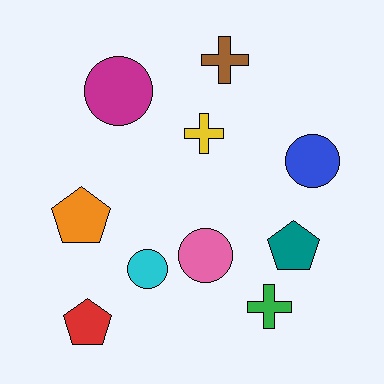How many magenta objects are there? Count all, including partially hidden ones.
There is 1 magenta object.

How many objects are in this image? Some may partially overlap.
There are 10 objects.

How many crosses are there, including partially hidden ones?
There are 3 crosses.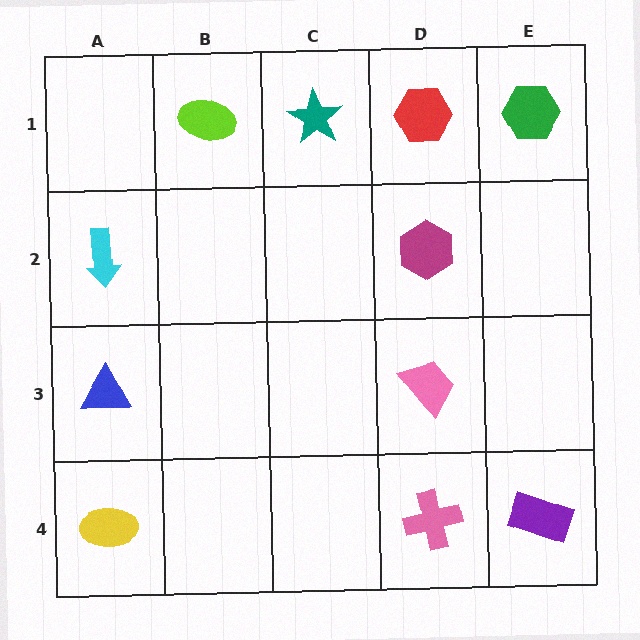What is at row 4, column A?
A yellow ellipse.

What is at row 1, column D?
A red hexagon.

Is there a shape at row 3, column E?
No, that cell is empty.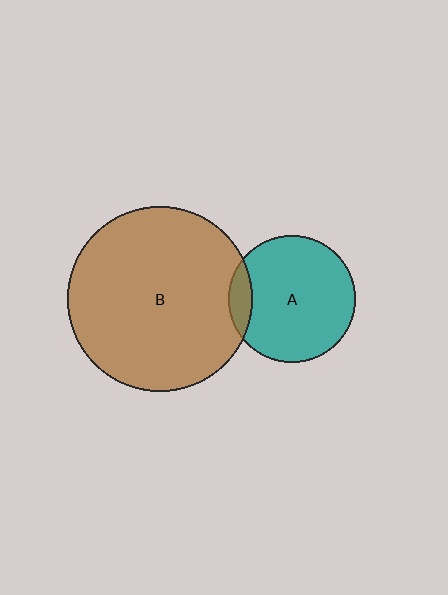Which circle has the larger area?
Circle B (brown).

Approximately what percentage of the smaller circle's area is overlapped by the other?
Approximately 10%.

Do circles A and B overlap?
Yes.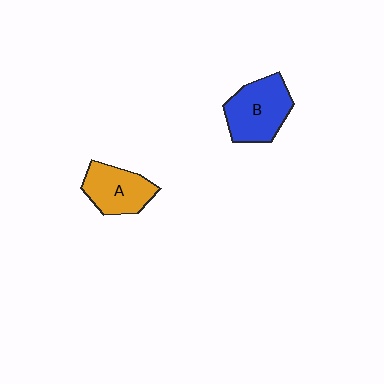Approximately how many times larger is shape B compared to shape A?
Approximately 1.2 times.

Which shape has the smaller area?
Shape A (orange).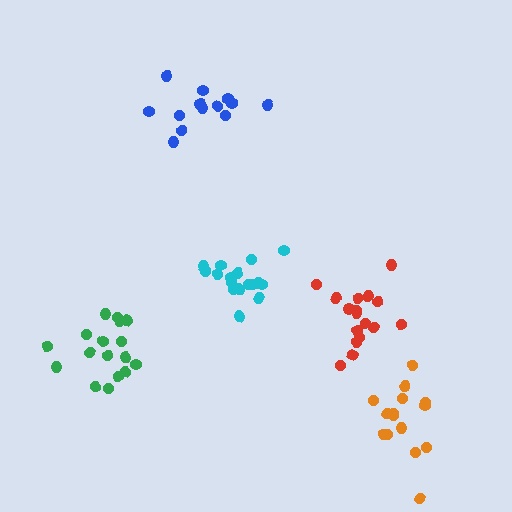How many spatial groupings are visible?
There are 5 spatial groupings.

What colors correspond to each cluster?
The clusters are colored: blue, cyan, orange, red, green.